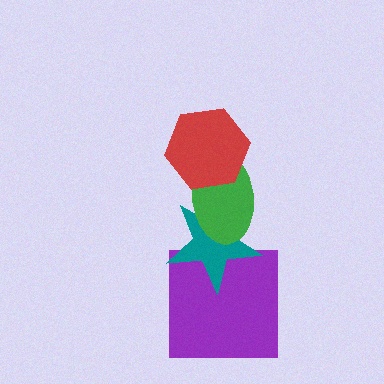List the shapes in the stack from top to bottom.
From top to bottom: the red hexagon, the green ellipse, the teal star, the purple square.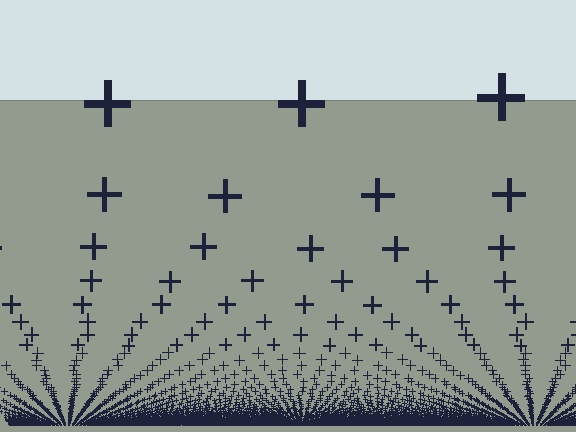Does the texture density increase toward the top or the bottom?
Density increases toward the bottom.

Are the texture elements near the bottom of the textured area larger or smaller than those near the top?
Smaller. The gradient is inverted — elements near the bottom are smaller and denser.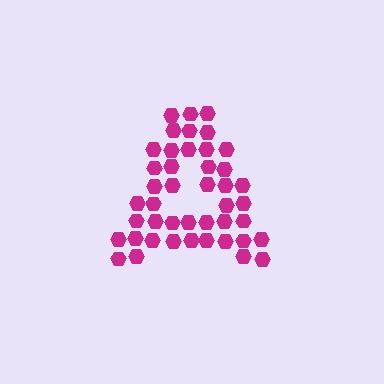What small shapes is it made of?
It is made of small hexagons.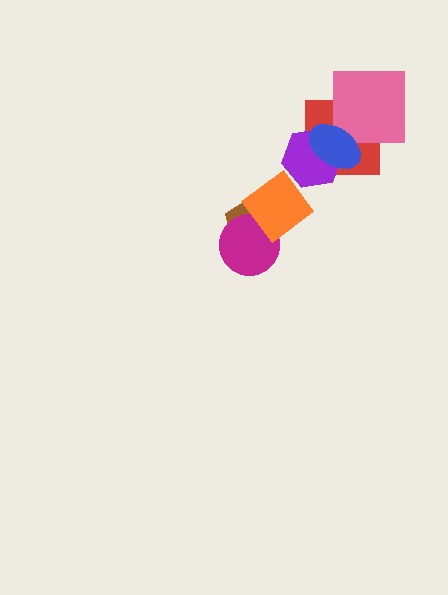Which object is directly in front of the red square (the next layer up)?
The purple hexagon is directly in front of the red square.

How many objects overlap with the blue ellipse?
3 objects overlap with the blue ellipse.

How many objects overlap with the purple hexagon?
2 objects overlap with the purple hexagon.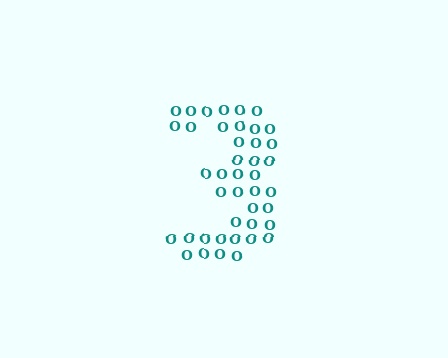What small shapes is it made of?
It is made of small letter O's.